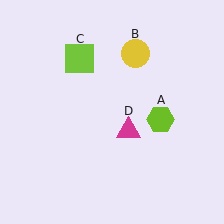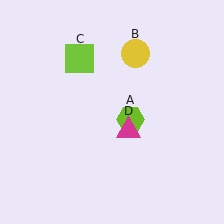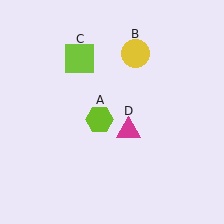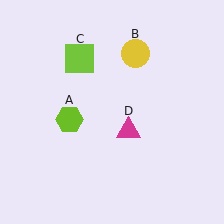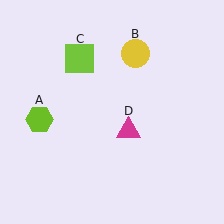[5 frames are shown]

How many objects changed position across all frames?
1 object changed position: lime hexagon (object A).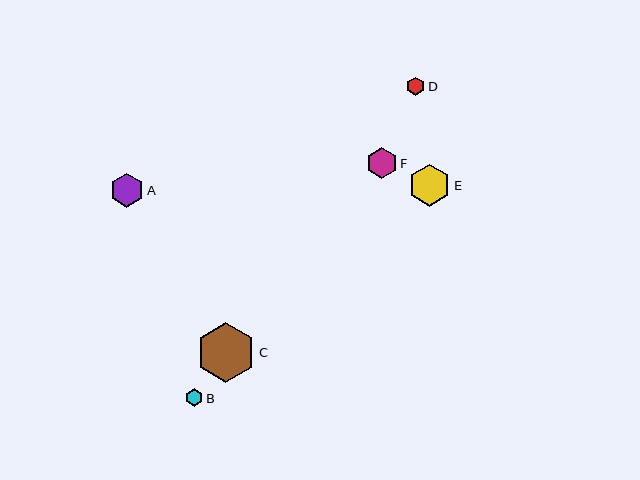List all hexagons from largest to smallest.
From largest to smallest: C, E, A, F, D, B.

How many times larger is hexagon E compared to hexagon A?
Hexagon E is approximately 1.2 times the size of hexagon A.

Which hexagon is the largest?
Hexagon C is the largest with a size of approximately 60 pixels.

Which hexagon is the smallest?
Hexagon B is the smallest with a size of approximately 18 pixels.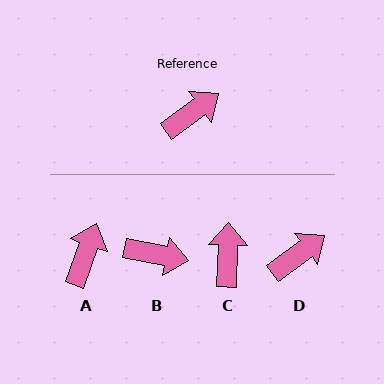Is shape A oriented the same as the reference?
No, it is off by about 34 degrees.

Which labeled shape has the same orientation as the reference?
D.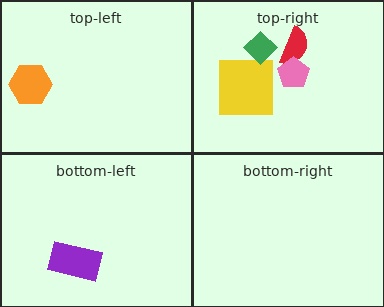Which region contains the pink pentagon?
The top-right region.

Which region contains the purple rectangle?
The bottom-left region.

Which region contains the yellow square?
The top-right region.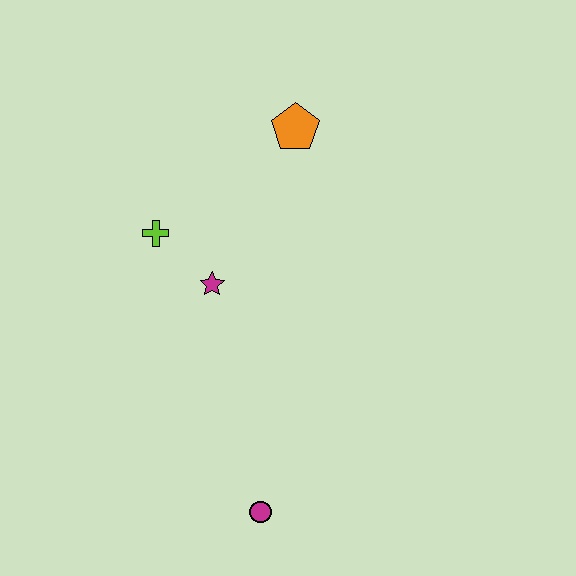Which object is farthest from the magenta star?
The magenta circle is farthest from the magenta star.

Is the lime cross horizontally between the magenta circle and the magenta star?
No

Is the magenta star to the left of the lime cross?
No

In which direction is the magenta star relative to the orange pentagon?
The magenta star is below the orange pentagon.